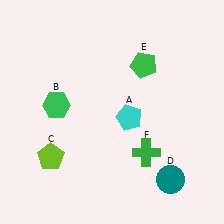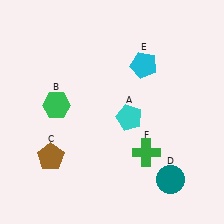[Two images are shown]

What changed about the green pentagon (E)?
In Image 1, E is green. In Image 2, it changed to cyan.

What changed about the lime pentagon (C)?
In Image 1, C is lime. In Image 2, it changed to brown.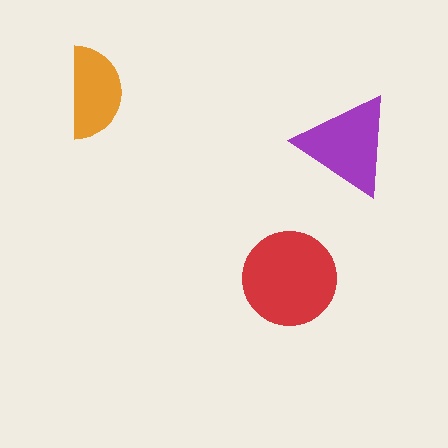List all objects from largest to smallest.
The red circle, the purple triangle, the orange semicircle.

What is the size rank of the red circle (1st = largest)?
1st.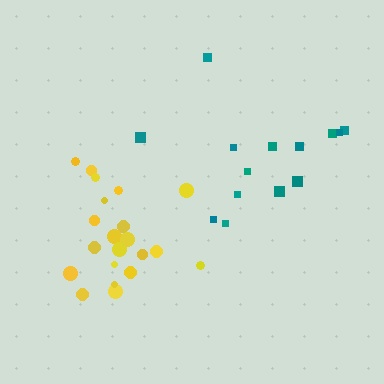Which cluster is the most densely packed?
Yellow.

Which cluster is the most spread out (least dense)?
Teal.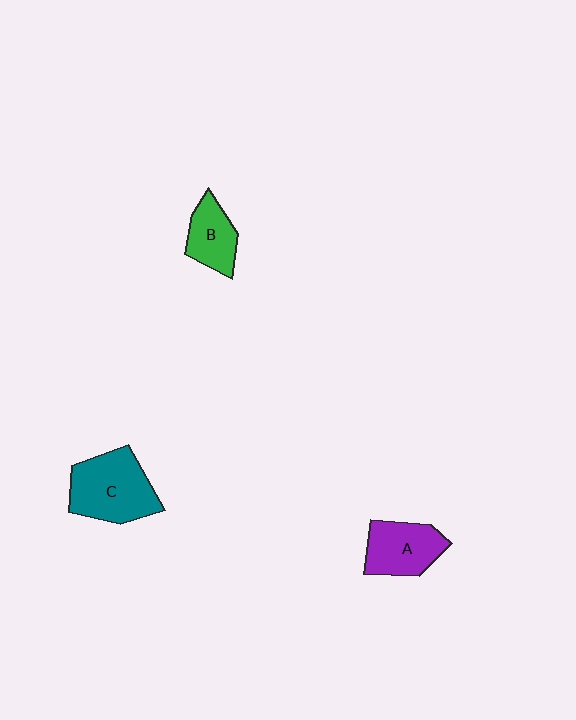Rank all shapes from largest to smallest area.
From largest to smallest: C (teal), A (purple), B (green).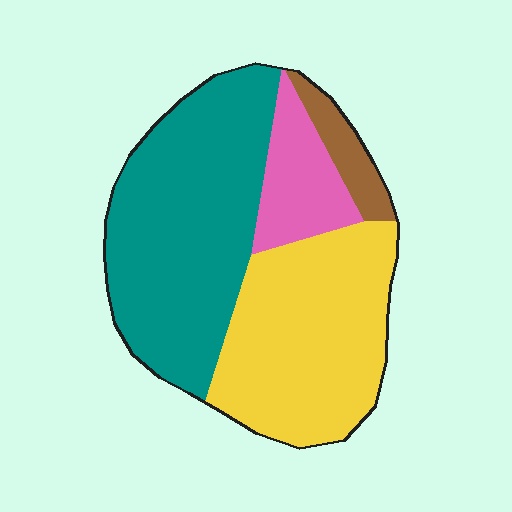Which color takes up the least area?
Brown, at roughly 5%.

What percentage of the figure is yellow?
Yellow covers 37% of the figure.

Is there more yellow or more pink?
Yellow.